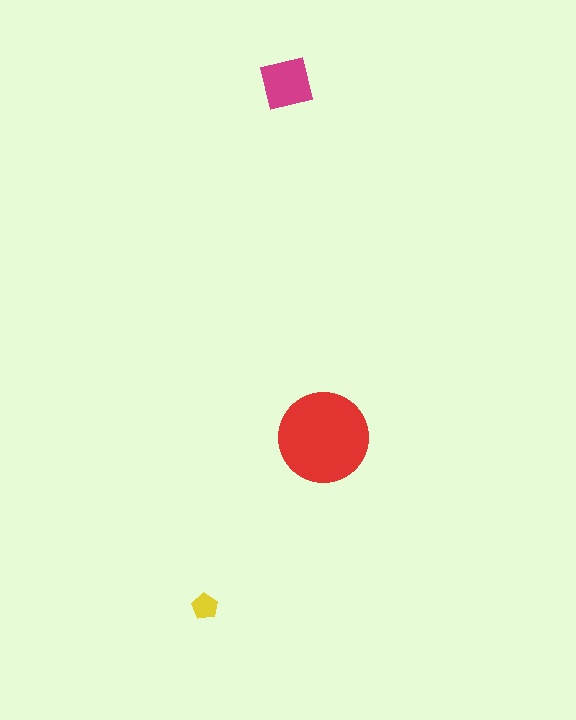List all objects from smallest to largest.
The yellow pentagon, the magenta square, the red circle.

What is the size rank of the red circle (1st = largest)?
1st.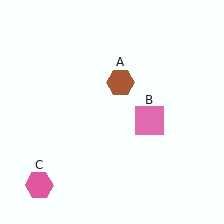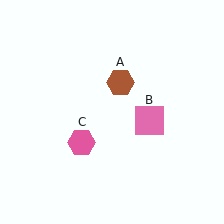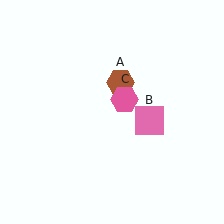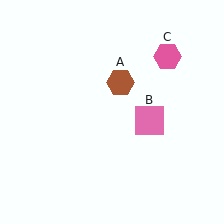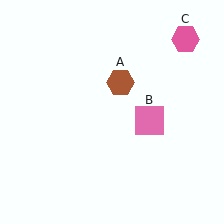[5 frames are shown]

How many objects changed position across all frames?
1 object changed position: pink hexagon (object C).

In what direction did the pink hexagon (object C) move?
The pink hexagon (object C) moved up and to the right.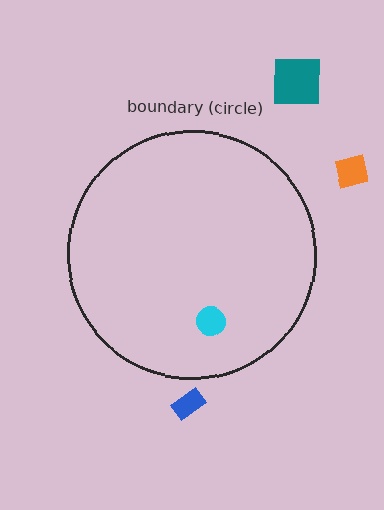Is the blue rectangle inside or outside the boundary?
Outside.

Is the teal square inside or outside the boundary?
Outside.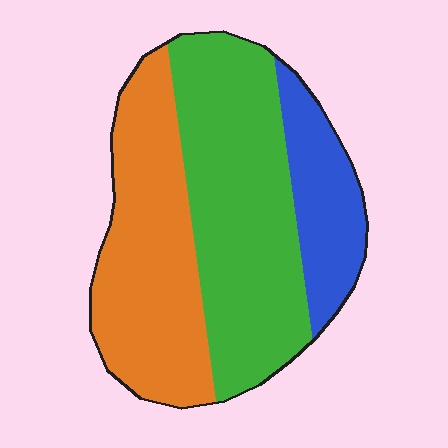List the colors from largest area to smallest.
From largest to smallest: green, orange, blue.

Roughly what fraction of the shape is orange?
Orange takes up about three eighths (3/8) of the shape.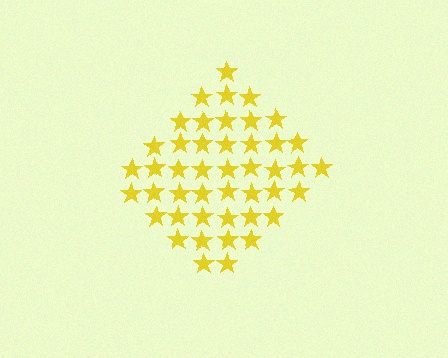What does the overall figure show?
The overall figure shows a diamond.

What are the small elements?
The small elements are stars.